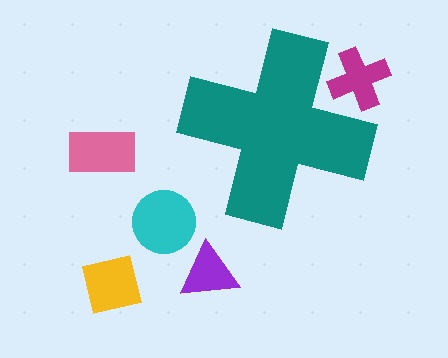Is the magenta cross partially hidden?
Yes, the magenta cross is partially hidden behind the teal cross.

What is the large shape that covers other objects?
A teal cross.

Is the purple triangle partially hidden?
No, the purple triangle is fully visible.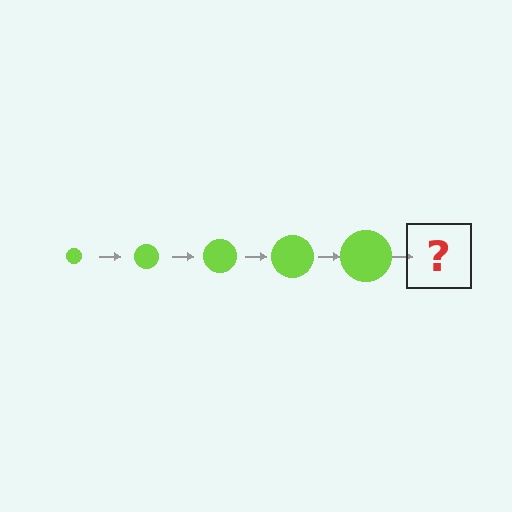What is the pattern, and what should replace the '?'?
The pattern is that the circle gets progressively larger each step. The '?' should be a lime circle, larger than the previous one.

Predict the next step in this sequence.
The next step is a lime circle, larger than the previous one.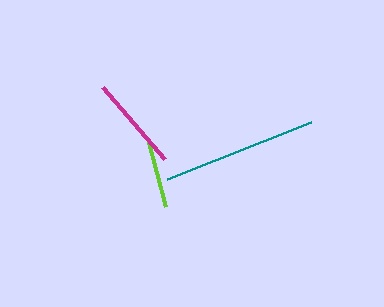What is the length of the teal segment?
The teal segment is approximately 155 pixels long.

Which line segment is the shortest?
The lime line is the shortest at approximately 70 pixels.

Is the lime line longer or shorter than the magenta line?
The magenta line is longer than the lime line.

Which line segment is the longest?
The teal line is the longest at approximately 155 pixels.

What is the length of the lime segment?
The lime segment is approximately 70 pixels long.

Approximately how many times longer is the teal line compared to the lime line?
The teal line is approximately 2.2 times the length of the lime line.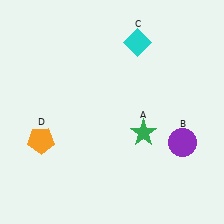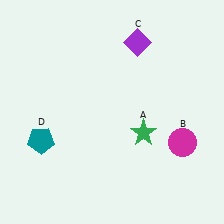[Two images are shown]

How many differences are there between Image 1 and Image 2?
There are 3 differences between the two images.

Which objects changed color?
B changed from purple to magenta. C changed from cyan to purple. D changed from orange to teal.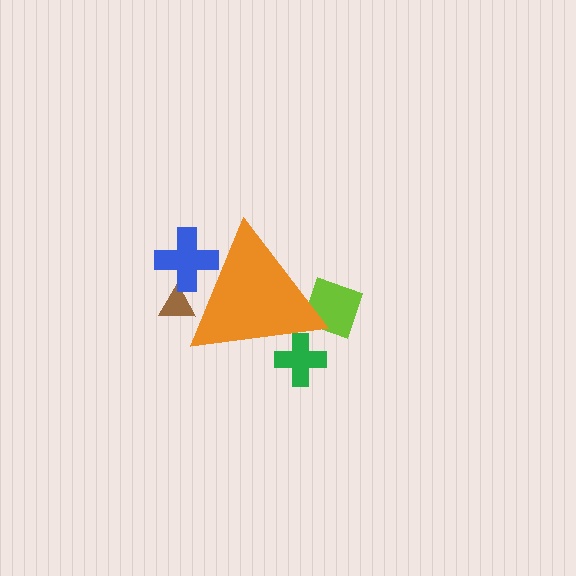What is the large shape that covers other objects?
An orange triangle.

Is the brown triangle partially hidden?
Yes, the brown triangle is partially hidden behind the orange triangle.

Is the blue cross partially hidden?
Yes, the blue cross is partially hidden behind the orange triangle.